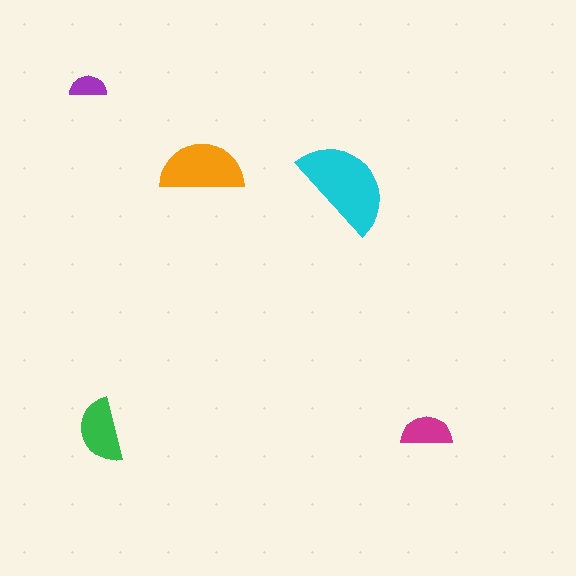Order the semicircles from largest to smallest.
the cyan one, the orange one, the green one, the magenta one, the purple one.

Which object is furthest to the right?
The magenta semicircle is rightmost.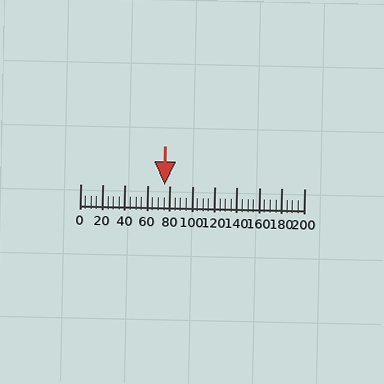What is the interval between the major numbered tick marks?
The major tick marks are spaced 20 units apart.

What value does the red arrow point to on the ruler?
The red arrow points to approximately 75.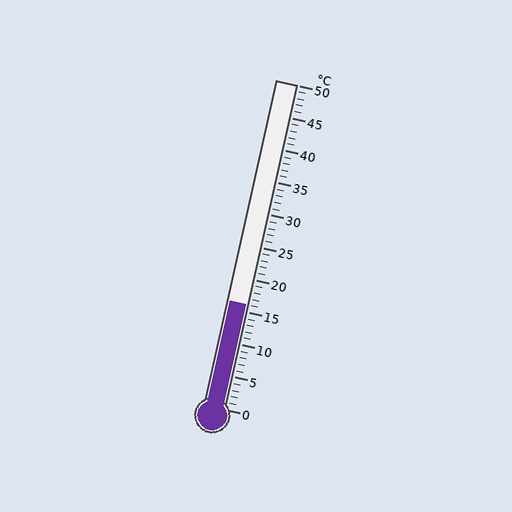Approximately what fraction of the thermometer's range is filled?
The thermometer is filled to approximately 30% of its range.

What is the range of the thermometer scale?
The thermometer scale ranges from 0°C to 50°C.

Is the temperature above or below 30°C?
The temperature is below 30°C.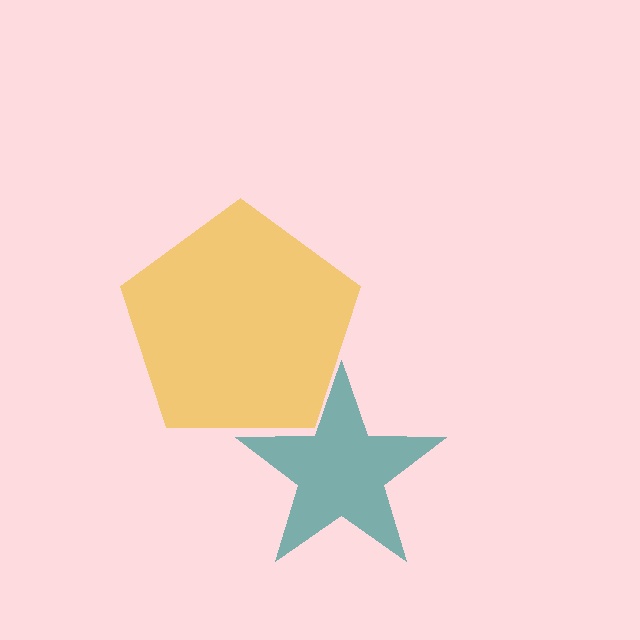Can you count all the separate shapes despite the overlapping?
Yes, there are 2 separate shapes.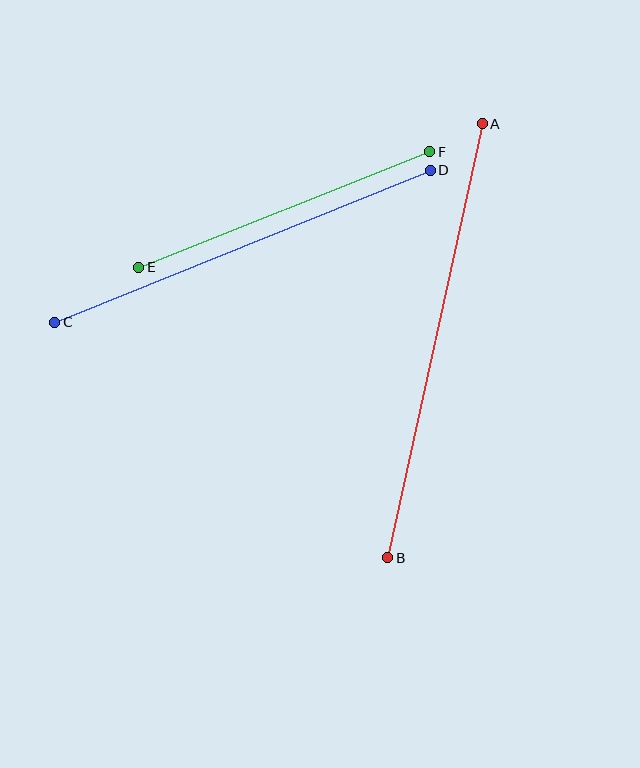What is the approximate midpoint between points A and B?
The midpoint is at approximately (435, 341) pixels.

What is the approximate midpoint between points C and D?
The midpoint is at approximately (243, 246) pixels.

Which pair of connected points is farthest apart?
Points A and B are farthest apart.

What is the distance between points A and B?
The distance is approximately 444 pixels.